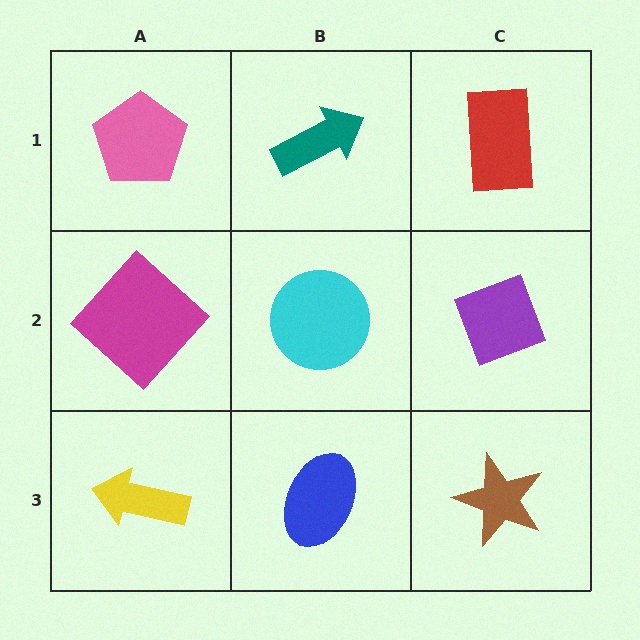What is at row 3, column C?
A brown star.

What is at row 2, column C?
A purple diamond.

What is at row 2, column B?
A cyan circle.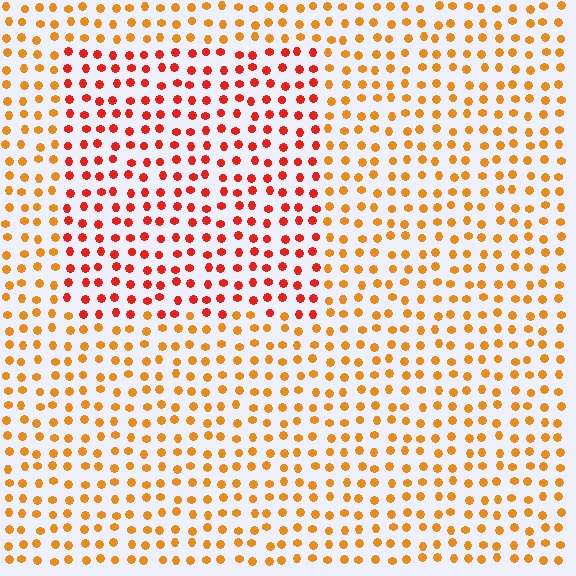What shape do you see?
I see a rectangle.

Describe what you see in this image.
The image is filled with small orange elements in a uniform arrangement. A rectangle-shaped region is visible where the elements are tinted to a slightly different hue, forming a subtle color boundary.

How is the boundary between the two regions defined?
The boundary is defined purely by a slight shift in hue (about 32 degrees). Spacing, size, and orientation are identical on both sides.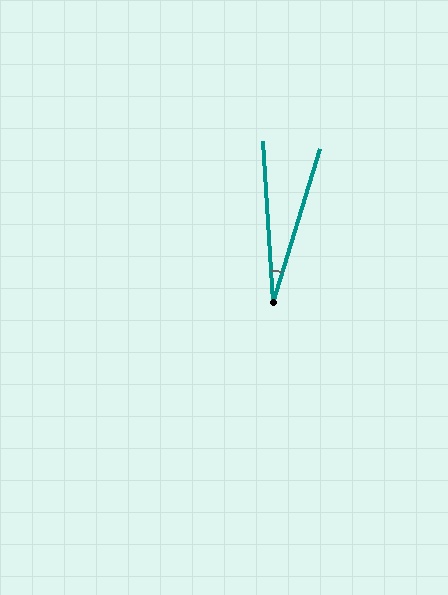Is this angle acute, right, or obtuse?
It is acute.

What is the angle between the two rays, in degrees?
Approximately 20 degrees.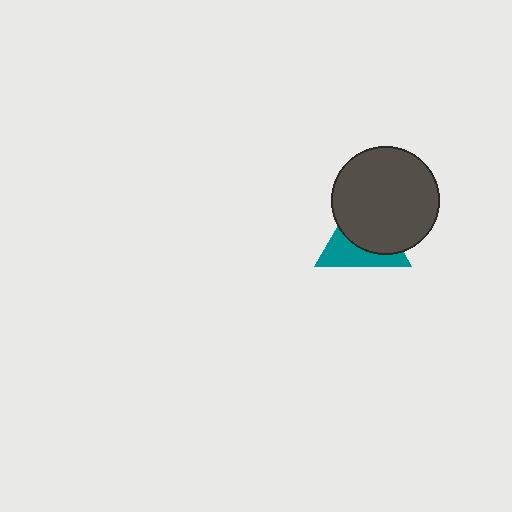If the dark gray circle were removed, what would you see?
You would see the complete teal triangle.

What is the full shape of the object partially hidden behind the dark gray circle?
The partially hidden object is a teal triangle.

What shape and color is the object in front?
The object in front is a dark gray circle.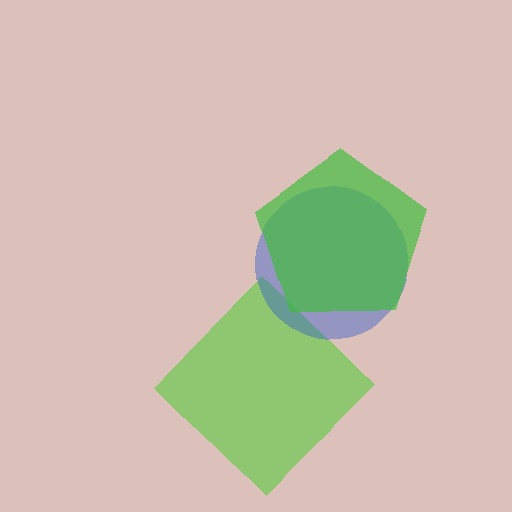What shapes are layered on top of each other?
The layered shapes are: a lime diamond, a blue circle, a green pentagon.